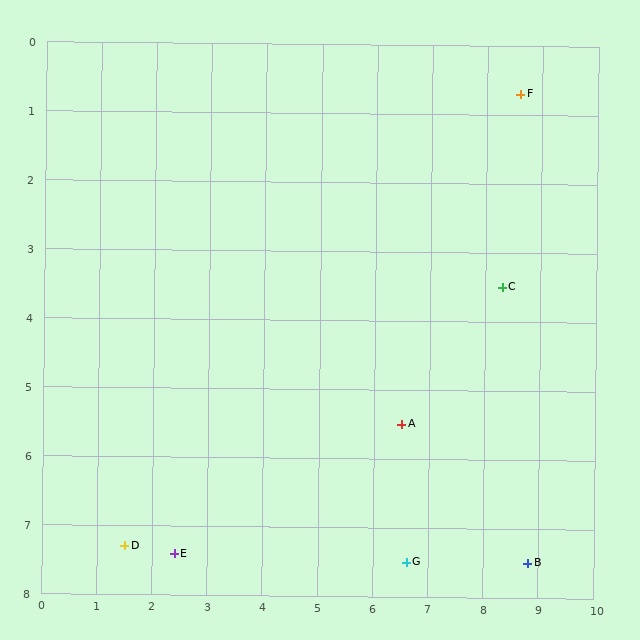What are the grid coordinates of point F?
Point F is at approximately (8.6, 0.7).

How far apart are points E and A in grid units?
Points E and A are about 4.5 grid units apart.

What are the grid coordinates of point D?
Point D is at approximately (1.5, 7.3).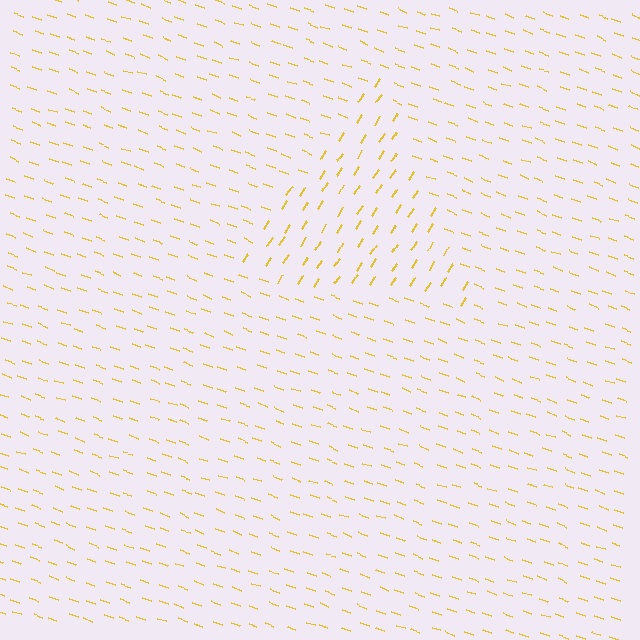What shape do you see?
I see a triangle.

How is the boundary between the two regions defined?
The boundary is defined purely by a change in line orientation (approximately 77 degrees difference). All lines are the same color and thickness.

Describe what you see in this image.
The image is filled with small yellow line segments. A triangle region in the image has lines oriented differently from the surrounding lines, creating a visible texture boundary.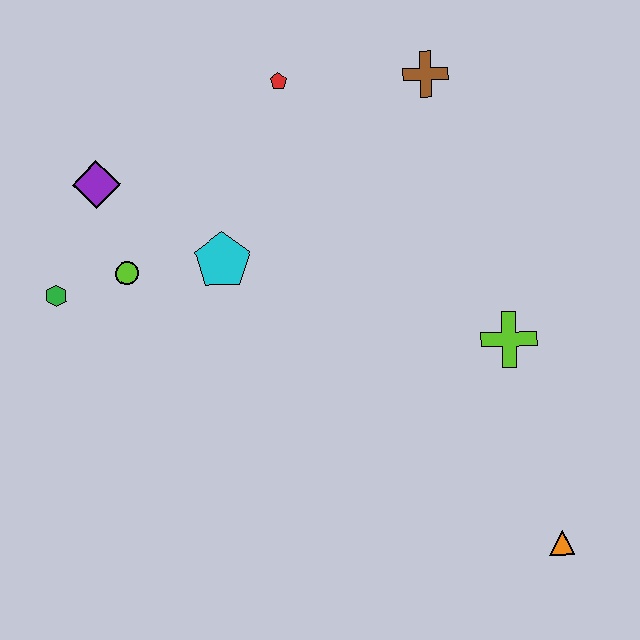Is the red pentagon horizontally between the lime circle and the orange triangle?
Yes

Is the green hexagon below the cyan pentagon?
Yes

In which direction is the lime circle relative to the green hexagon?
The lime circle is to the right of the green hexagon.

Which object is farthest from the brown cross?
The orange triangle is farthest from the brown cross.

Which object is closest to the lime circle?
The green hexagon is closest to the lime circle.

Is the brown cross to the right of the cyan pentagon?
Yes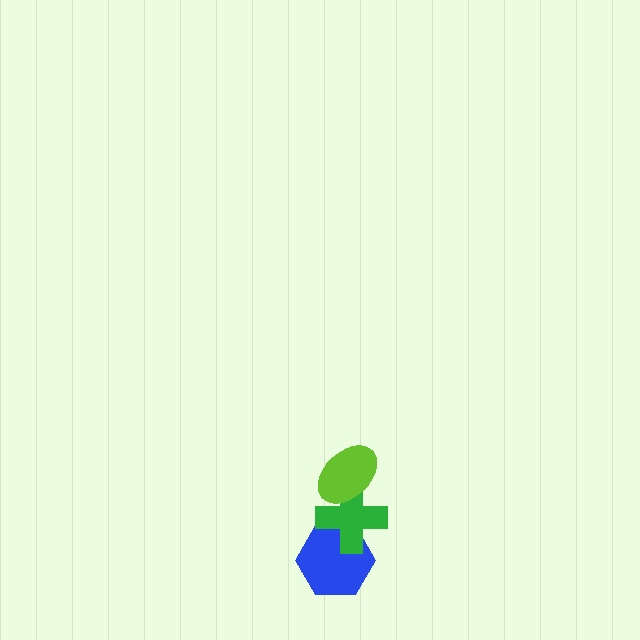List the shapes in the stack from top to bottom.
From top to bottom: the lime ellipse, the green cross, the blue hexagon.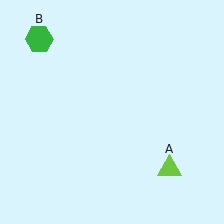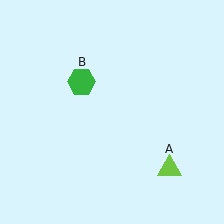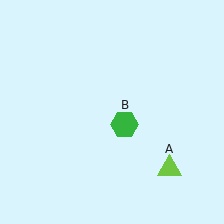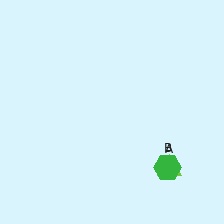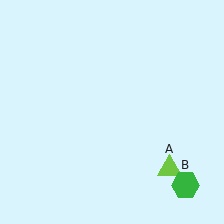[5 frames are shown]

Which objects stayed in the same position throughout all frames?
Lime triangle (object A) remained stationary.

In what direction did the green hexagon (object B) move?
The green hexagon (object B) moved down and to the right.